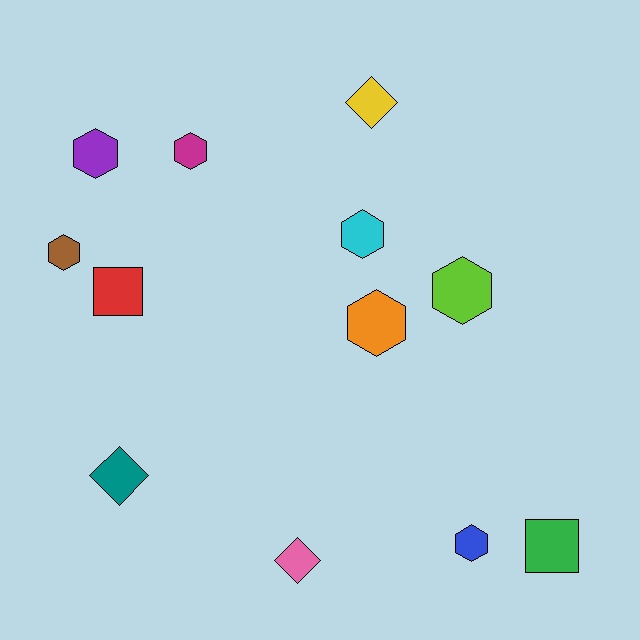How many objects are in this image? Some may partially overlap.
There are 12 objects.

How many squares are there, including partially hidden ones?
There are 2 squares.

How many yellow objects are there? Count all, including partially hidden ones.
There is 1 yellow object.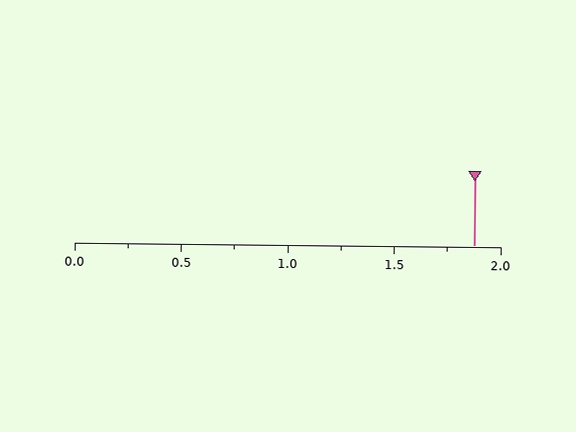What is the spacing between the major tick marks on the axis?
The major ticks are spaced 0.5 apart.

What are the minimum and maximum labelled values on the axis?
The axis runs from 0.0 to 2.0.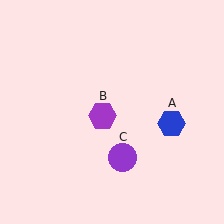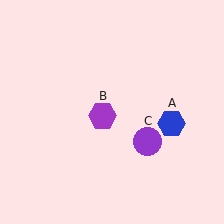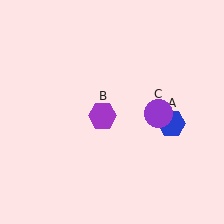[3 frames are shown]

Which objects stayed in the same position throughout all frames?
Blue hexagon (object A) and purple hexagon (object B) remained stationary.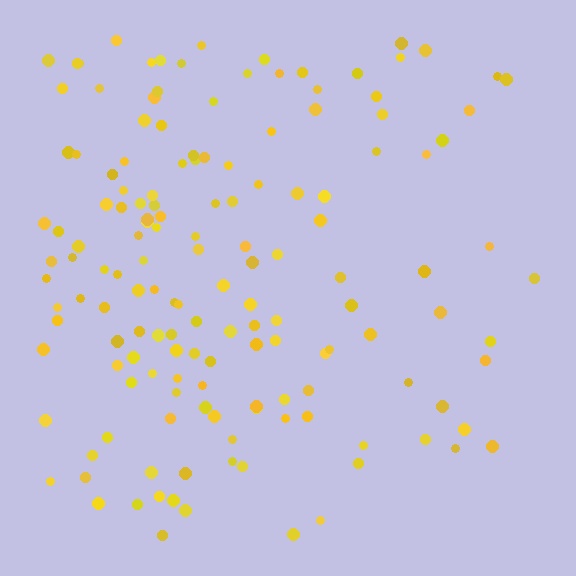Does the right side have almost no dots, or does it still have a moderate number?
Still a moderate number, just noticeably fewer than the left.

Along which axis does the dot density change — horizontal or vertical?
Horizontal.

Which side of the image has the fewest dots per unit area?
The right.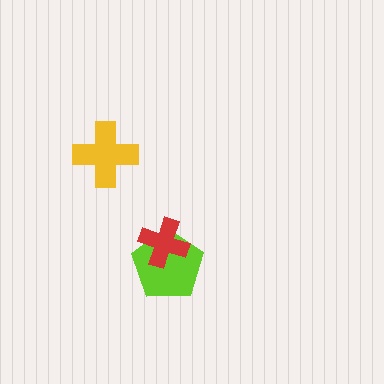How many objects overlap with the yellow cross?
0 objects overlap with the yellow cross.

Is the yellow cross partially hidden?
No, no other shape covers it.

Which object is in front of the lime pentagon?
The red cross is in front of the lime pentagon.